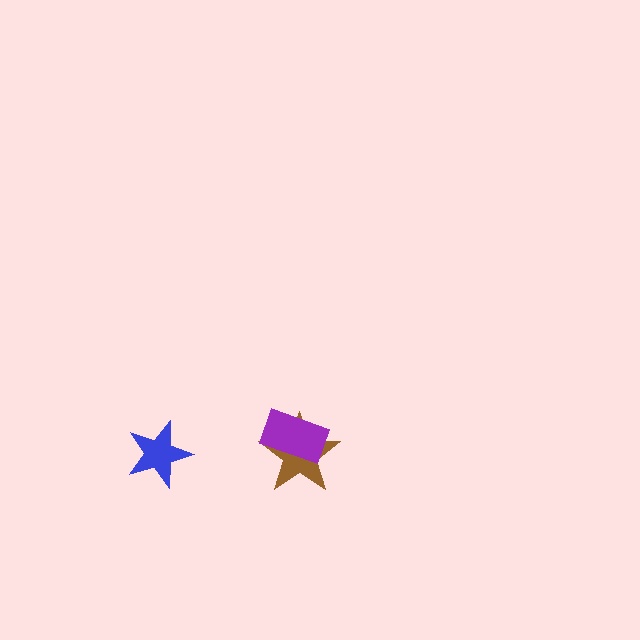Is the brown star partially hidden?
Yes, it is partially covered by another shape.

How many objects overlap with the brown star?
1 object overlaps with the brown star.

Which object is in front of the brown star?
The purple rectangle is in front of the brown star.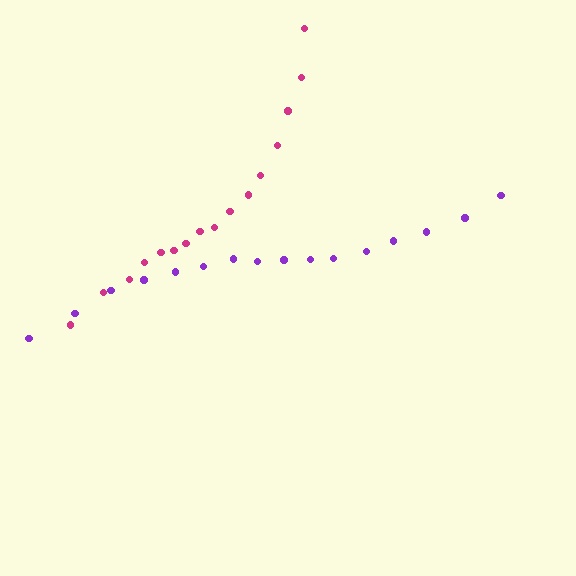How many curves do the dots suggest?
There are 2 distinct paths.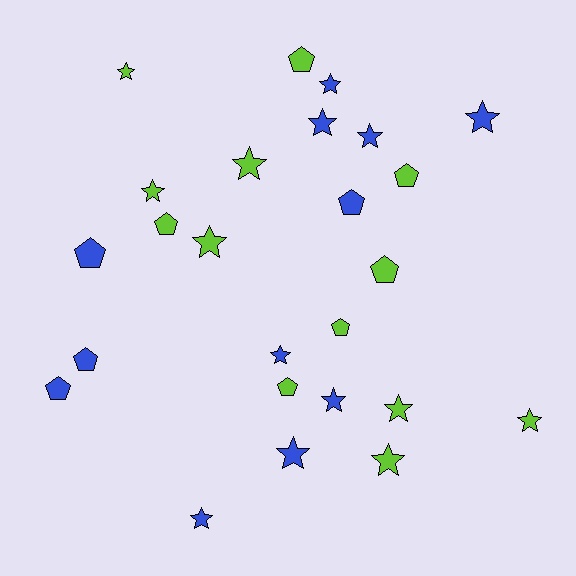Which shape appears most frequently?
Star, with 15 objects.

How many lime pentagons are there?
There are 6 lime pentagons.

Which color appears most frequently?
Lime, with 13 objects.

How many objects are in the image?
There are 25 objects.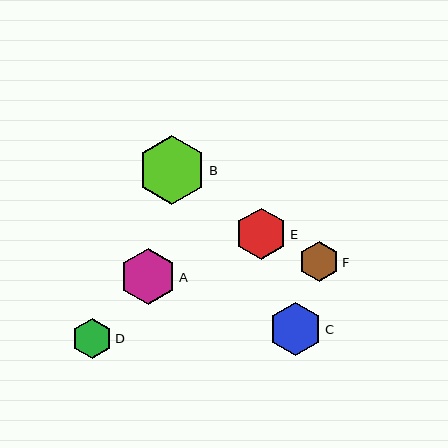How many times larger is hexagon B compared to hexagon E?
Hexagon B is approximately 1.3 times the size of hexagon E.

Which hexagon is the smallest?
Hexagon F is the smallest with a size of approximately 40 pixels.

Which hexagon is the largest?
Hexagon B is the largest with a size of approximately 69 pixels.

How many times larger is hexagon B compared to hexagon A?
Hexagon B is approximately 1.2 times the size of hexagon A.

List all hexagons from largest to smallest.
From largest to smallest: B, A, C, E, D, F.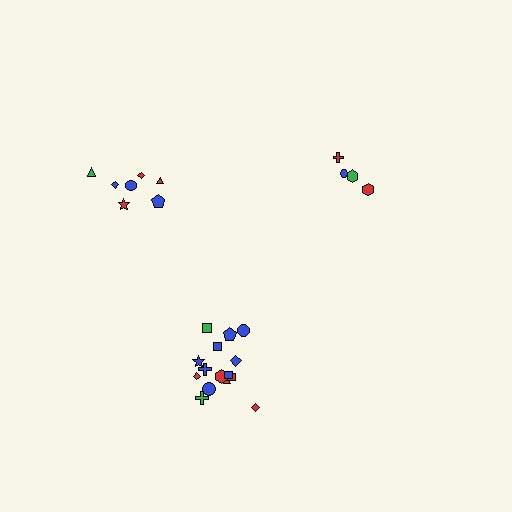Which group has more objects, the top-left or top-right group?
The top-left group.